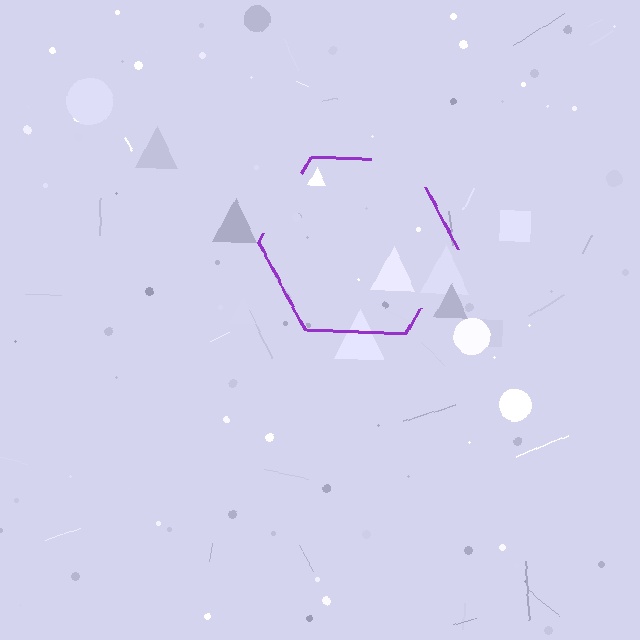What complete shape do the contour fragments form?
The contour fragments form a hexagon.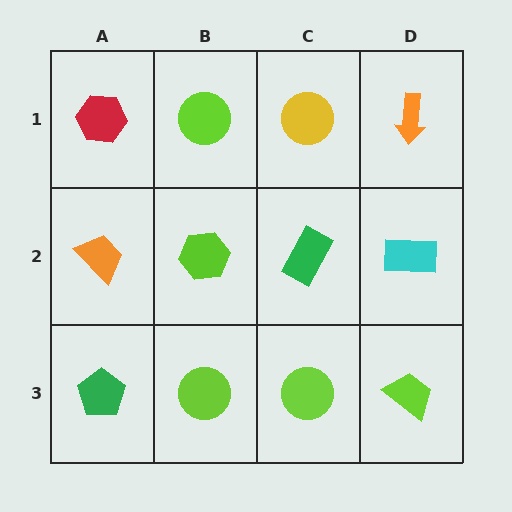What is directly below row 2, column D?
A lime trapezoid.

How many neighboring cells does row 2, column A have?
3.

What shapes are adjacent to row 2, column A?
A red hexagon (row 1, column A), a green pentagon (row 3, column A), a lime hexagon (row 2, column B).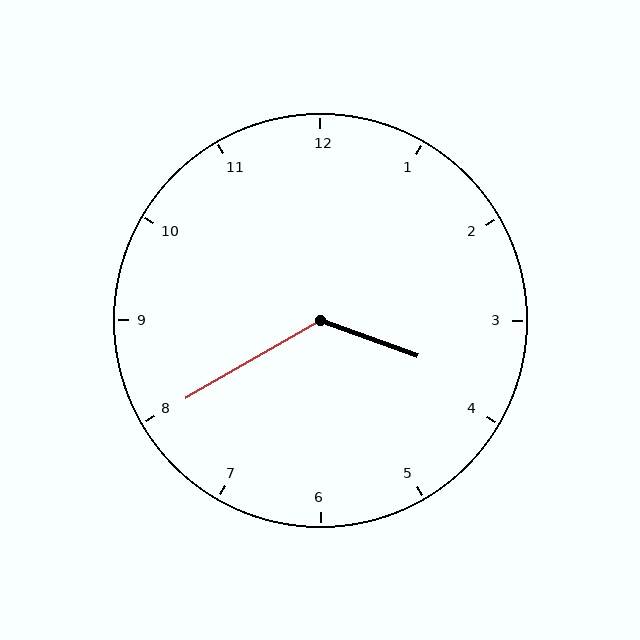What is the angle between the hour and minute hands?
Approximately 130 degrees.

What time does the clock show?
3:40.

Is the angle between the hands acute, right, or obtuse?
It is obtuse.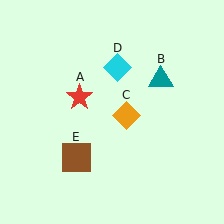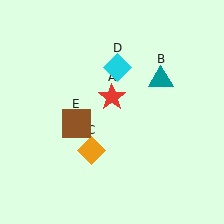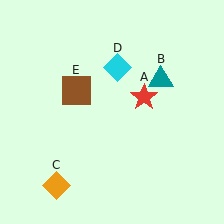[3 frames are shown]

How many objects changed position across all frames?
3 objects changed position: red star (object A), orange diamond (object C), brown square (object E).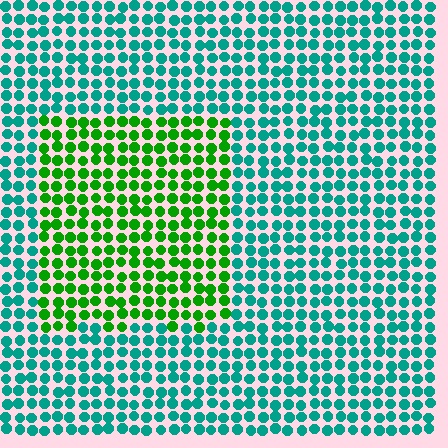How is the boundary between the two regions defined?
The boundary is defined purely by a slight shift in hue (about 53 degrees). Spacing, size, and orientation are identical on both sides.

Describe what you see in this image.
The image is filled with small teal elements in a uniform arrangement. A rectangle-shaped region is visible where the elements are tinted to a slightly different hue, forming a subtle color boundary.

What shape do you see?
I see a rectangle.